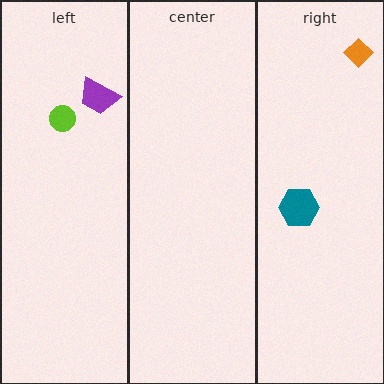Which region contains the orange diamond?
The right region.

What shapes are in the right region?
The orange diamond, the teal hexagon.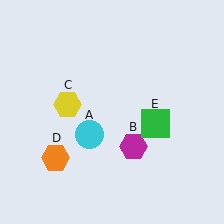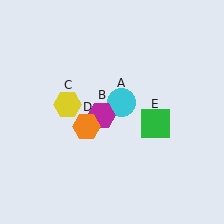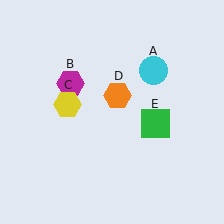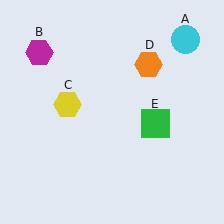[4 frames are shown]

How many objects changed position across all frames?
3 objects changed position: cyan circle (object A), magenta hexagon (object B), orange hexagon (object D).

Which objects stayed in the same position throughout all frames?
Yellow hexagon (object C) and green square (object E) remained stationary.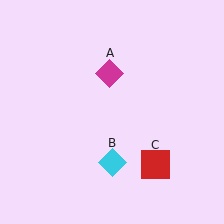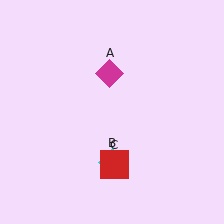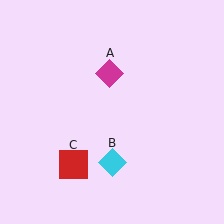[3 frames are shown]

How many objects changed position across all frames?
1 object changed position: red square (object C).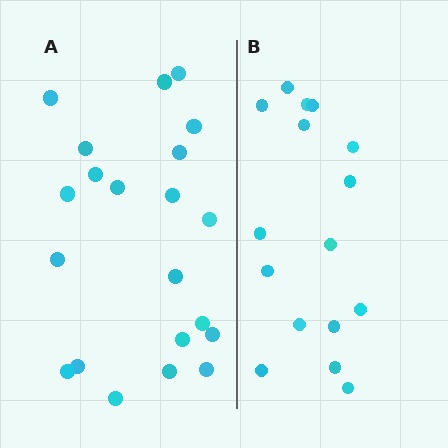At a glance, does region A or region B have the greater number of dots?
Region A (the left region) has more dots.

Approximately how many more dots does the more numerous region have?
Region A has about 5 more dots than region B.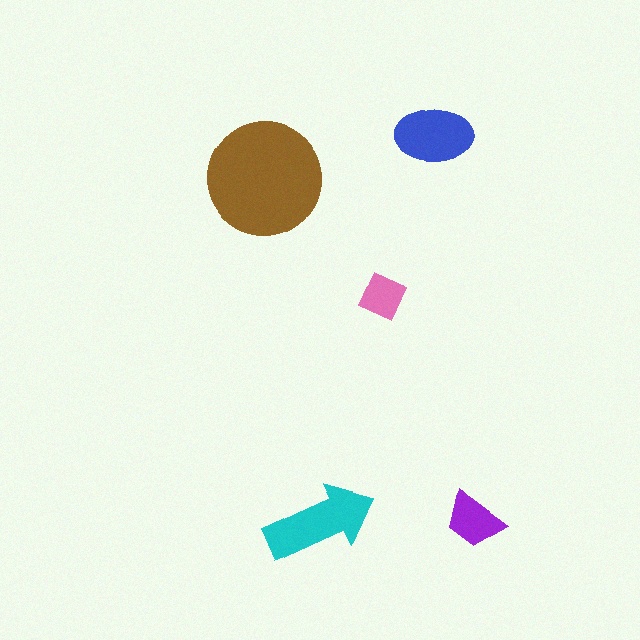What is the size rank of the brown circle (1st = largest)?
1st.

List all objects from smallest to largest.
The pink diamond, the purple trapezoid, the blue ellipse, the cyan arrow, the brown circle.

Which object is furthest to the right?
The purple trapezoid is rightmost.